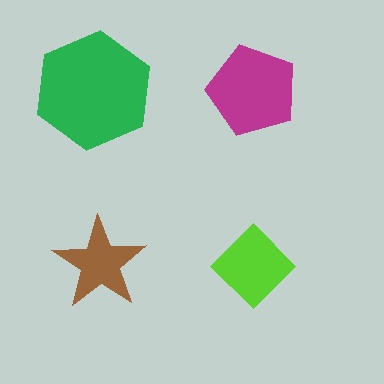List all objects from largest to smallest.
The green hexagon, the magenta pentagon, the lime diamond, the brown star.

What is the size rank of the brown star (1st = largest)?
4th.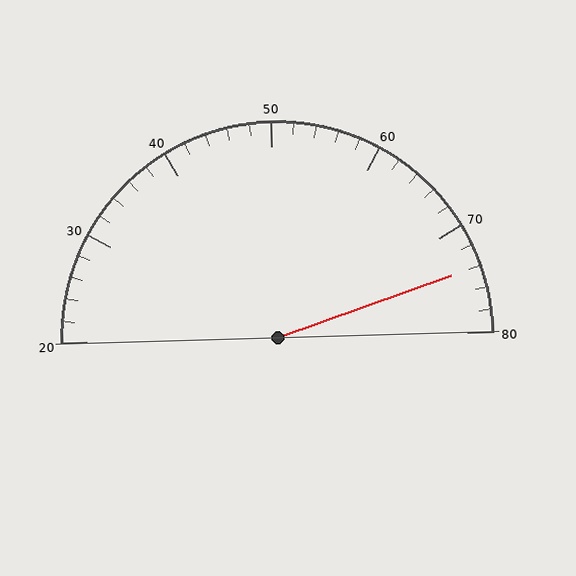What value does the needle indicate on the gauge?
The needle indicates approximately 74.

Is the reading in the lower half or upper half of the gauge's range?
The reading is in the upper half of the range (20 to 80).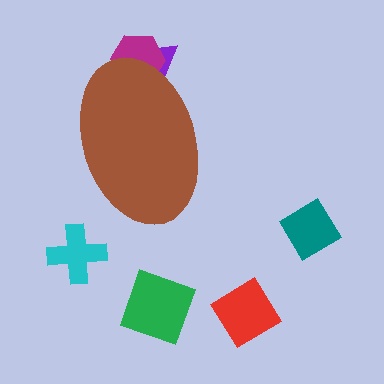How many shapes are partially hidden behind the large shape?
2 shapes are partially hidden.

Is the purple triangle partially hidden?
Yes, the purple triangle is partially hidden behind the brown ellipse.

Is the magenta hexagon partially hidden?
Yes, the magenta hexagon is partially hidden behind the brown ellipse.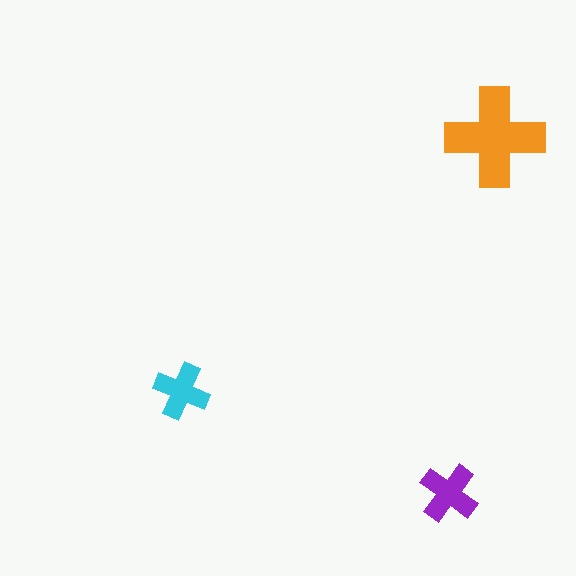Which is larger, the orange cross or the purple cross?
The orange one.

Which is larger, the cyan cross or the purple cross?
The purple one.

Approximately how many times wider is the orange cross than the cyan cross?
About 2 times wider.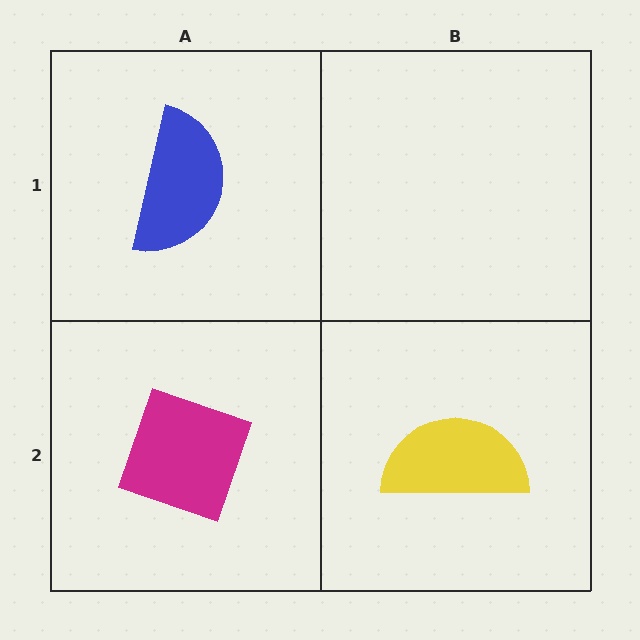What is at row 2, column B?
A yellow semicircle.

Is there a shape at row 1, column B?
No, that cell is empty.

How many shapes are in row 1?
1 shape.